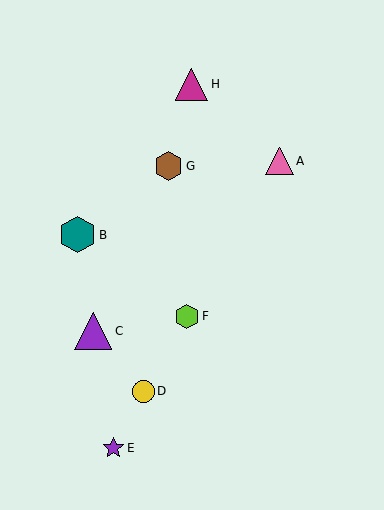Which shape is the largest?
The purple triangle (labeled C) is the largest.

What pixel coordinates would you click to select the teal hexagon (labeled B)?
Click at (78, 235) to select the teal hexagon B.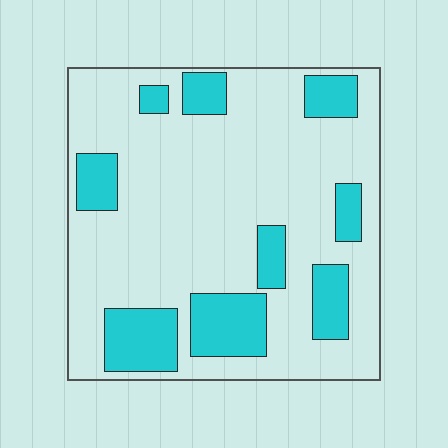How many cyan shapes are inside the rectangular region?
9.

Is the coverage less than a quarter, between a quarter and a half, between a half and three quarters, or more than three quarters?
Less than a quarter.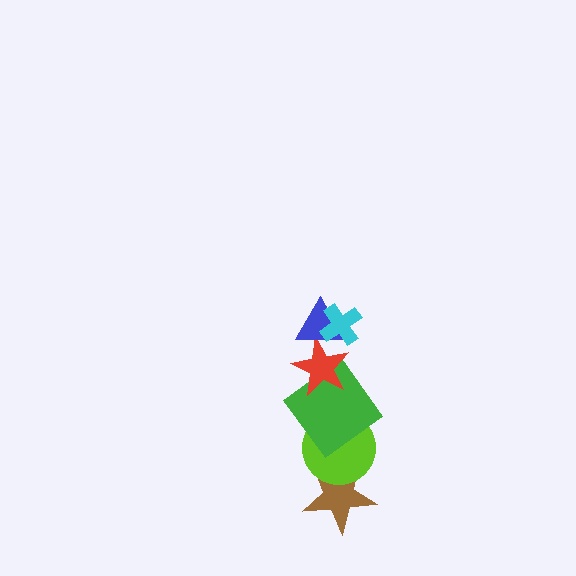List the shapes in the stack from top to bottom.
From top to bottom: the cyan cross, the blue triangle, the red star, the green diamond, the lime circle, the brown star.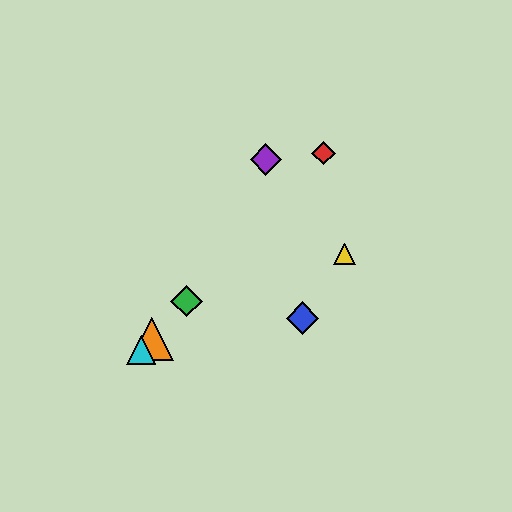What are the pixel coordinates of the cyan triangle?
The cyan triangle is at (141, 350).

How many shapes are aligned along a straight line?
4 shapes (the red diamond, the green diamond, the orange triangle, the cyan triangle) are aligned along a straight line.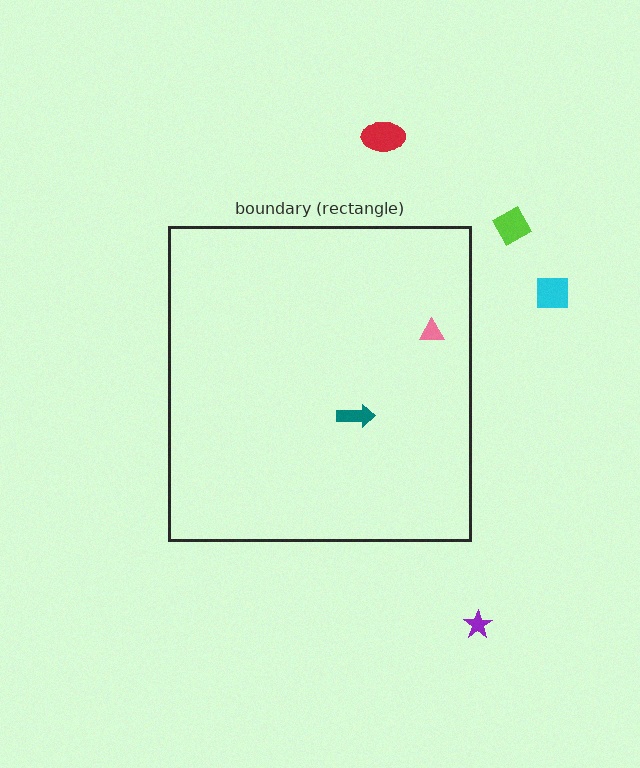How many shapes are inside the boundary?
2 inside, 4 outside.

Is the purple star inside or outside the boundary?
Outside.